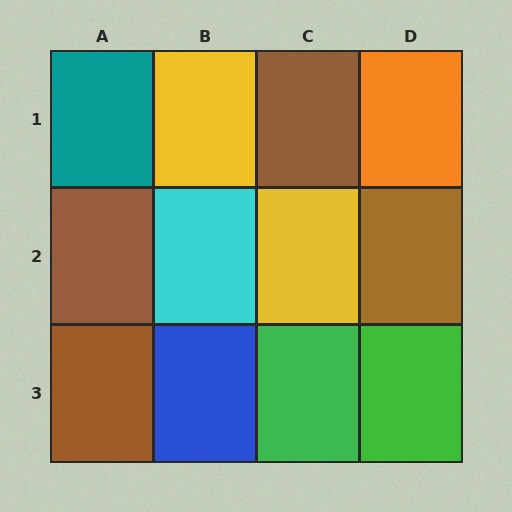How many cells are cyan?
1 cell is cyan.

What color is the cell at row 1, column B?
Yellow.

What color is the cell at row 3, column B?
Blue.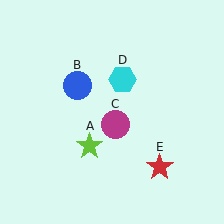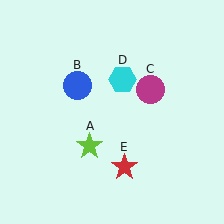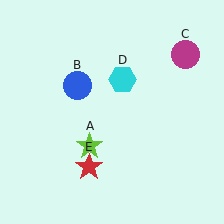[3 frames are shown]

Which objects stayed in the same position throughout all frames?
Lime star (object A) and blue circle (object B) and cyan hexagon (object D) remained stationary.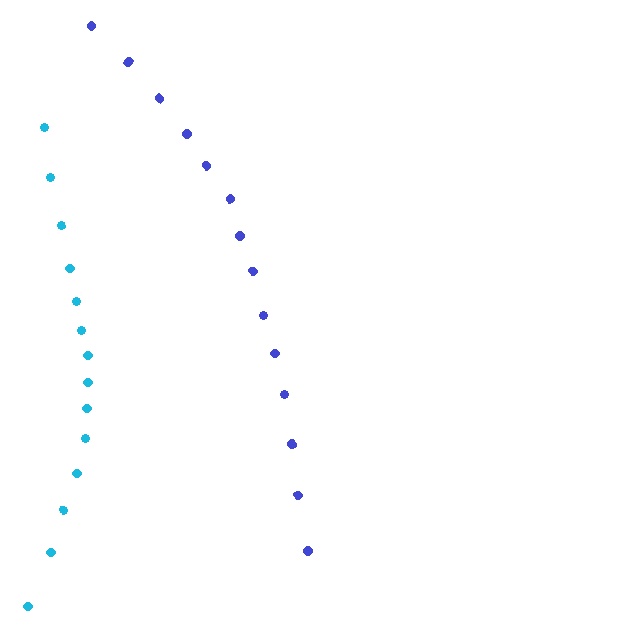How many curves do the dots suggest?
There are 2 distinct paths.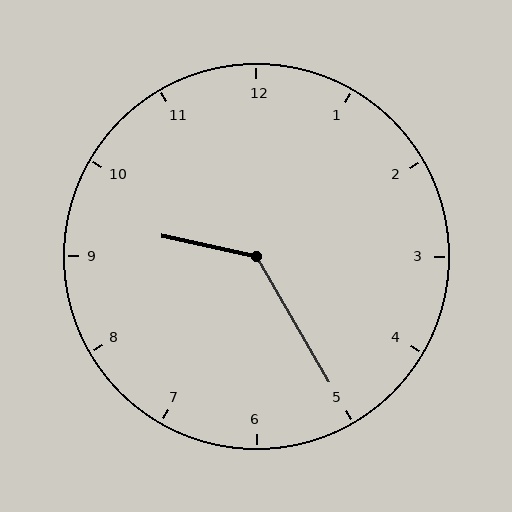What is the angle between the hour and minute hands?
Approximately 132 degrees.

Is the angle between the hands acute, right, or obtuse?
It is obtuse.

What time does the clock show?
9:25.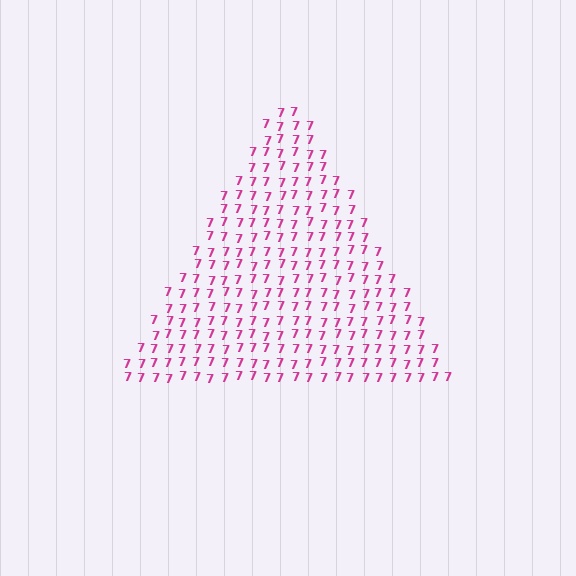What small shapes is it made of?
It is made of small digit 7's.